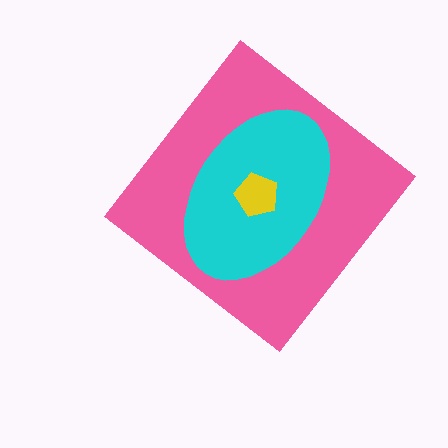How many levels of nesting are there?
3.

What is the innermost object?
The yellow pentagon.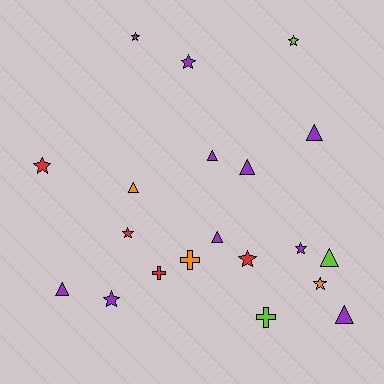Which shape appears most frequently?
Star, with 9 objects.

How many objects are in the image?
There are 20 objects.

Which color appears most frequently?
Purple, with 10 objects.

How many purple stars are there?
There are 4 purple stars.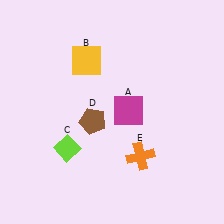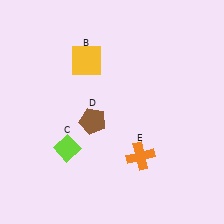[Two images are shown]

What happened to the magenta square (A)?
The magenta square (A) was removed in Image 2. It was in the top-right area of Image 1.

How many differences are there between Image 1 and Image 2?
There is 1 difference between the two images.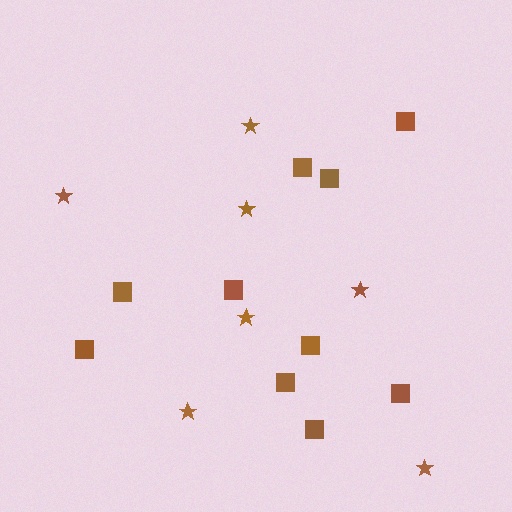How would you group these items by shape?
There are 2 groups: one group of squares (10) and one group of stars (7).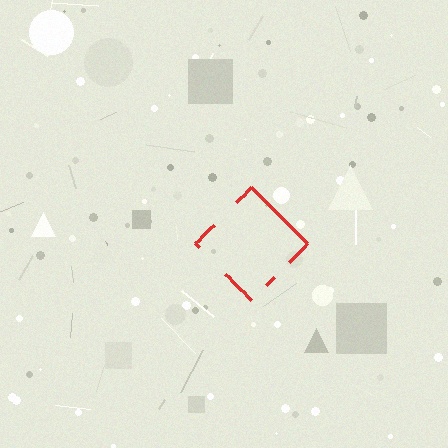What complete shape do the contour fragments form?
The contour fragments form a diamond.